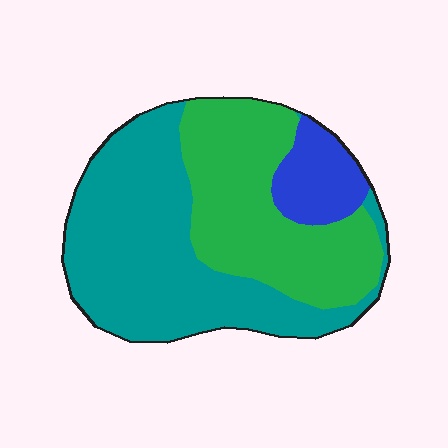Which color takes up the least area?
Blue, at roughly 10%.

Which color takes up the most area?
Teal, at roughly 50%.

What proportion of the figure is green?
Green covers 38% of the figure.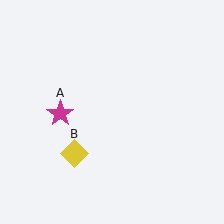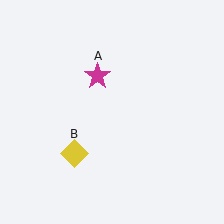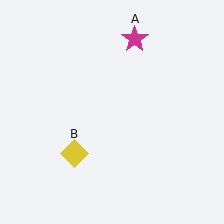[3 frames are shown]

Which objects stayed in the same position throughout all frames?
Yellow diamond (object B) remained stationary.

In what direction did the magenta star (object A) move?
The magenta star (object A) moved up and to the right.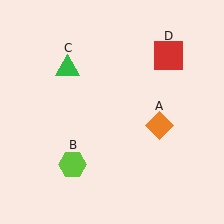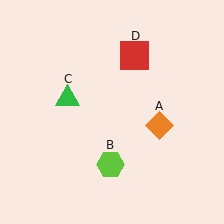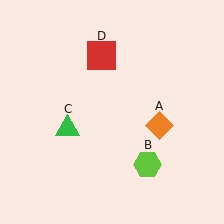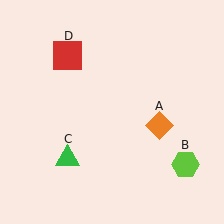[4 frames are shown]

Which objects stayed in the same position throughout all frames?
Orange diamond (object A) remained stationary.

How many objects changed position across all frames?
3 objects changed position: lime hexagon (object B), green triangle (object C), red square (object D).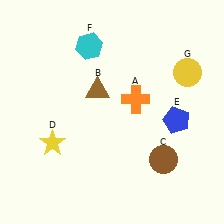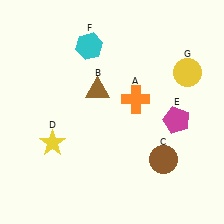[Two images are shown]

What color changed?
The pentagon (E) changed from blue in Image 1 to magenta in Image 2.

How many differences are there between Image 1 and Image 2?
There is 1 difference between the two images.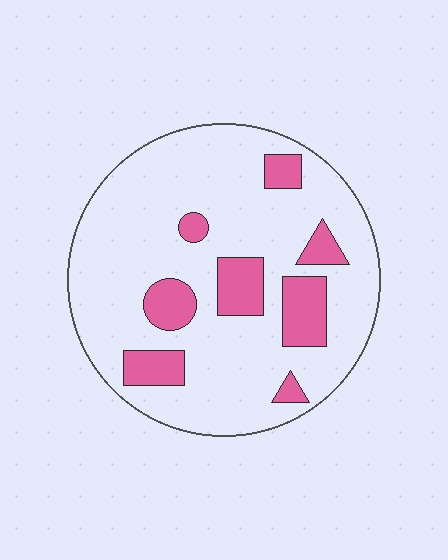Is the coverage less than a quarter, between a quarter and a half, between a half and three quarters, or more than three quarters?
Less than a quarter.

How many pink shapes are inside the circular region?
8.